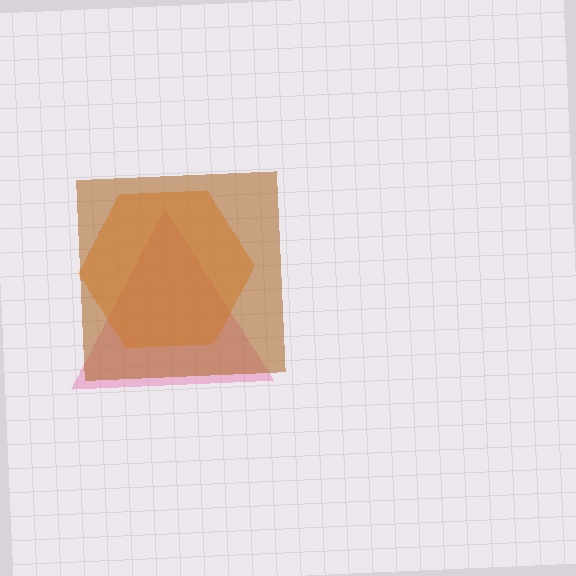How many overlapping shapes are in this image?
There are 3 overlapping shapes in the image.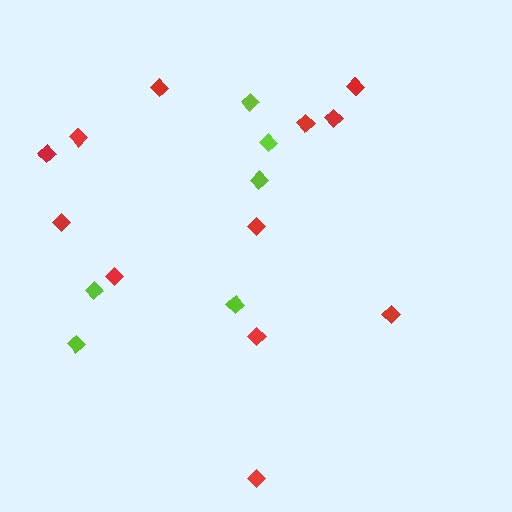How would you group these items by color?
There are 2 groups: one group of lime diamonds (6) and one group of red diamonds (12).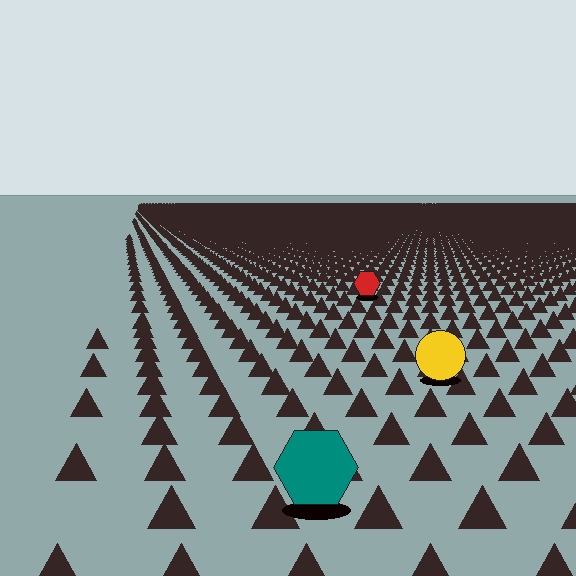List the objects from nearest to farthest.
From nearest to farthest: the teal hexagon, the yellow circle, the red hexagon.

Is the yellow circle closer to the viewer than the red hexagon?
Yes. The yellow circle is closer — you can tell from the texture gradient: the ground texture is coarser near it.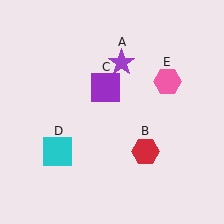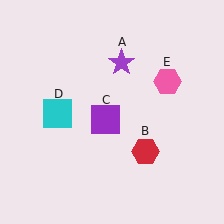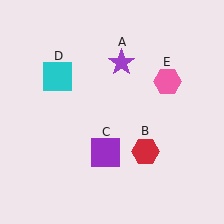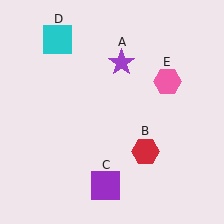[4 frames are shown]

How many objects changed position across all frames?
2 objects changed position: purple square (object C), cyan square (object D).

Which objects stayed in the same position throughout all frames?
Purple star (object A) and red hexagon (object B) and pink hexagon (object E) remained stationary.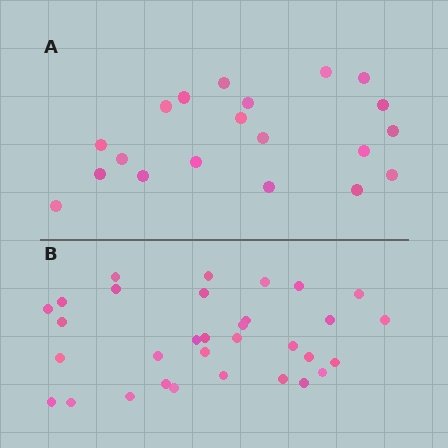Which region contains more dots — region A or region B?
Region B (the bottom region) has more dots.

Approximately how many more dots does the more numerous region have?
Region B has roughly 12 or so more dots than region A.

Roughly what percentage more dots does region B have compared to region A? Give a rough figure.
About 60% more.